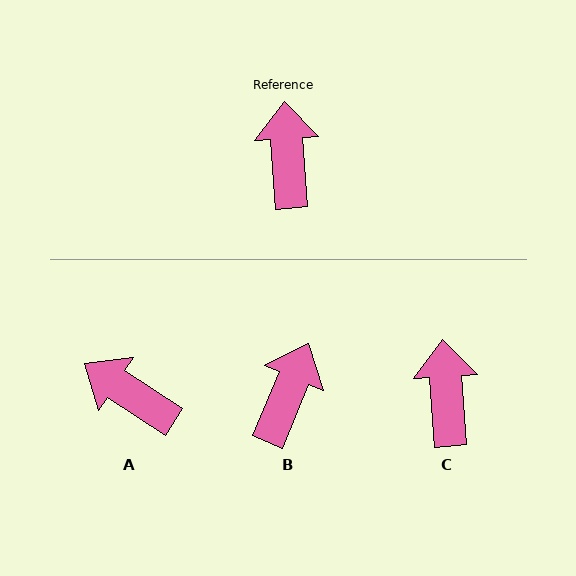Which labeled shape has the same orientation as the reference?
C.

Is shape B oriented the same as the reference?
No, it is off by about 27 degrees.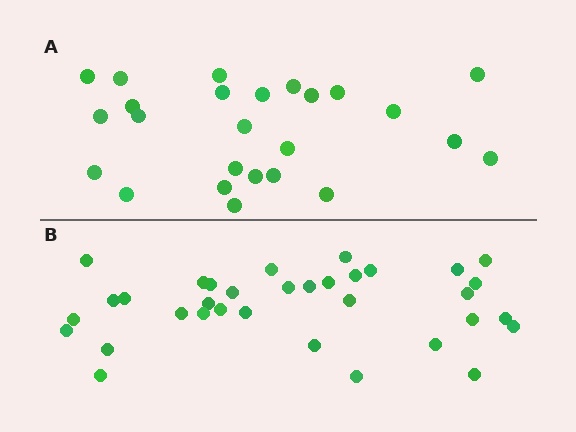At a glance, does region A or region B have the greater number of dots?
Region B (the bottom region) has more dots.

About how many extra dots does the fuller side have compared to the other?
Region B has roughly 8 or so more dots than region A.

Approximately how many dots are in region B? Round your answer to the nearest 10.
About 30 dots. (The exact count is 34, which rounds to 30.)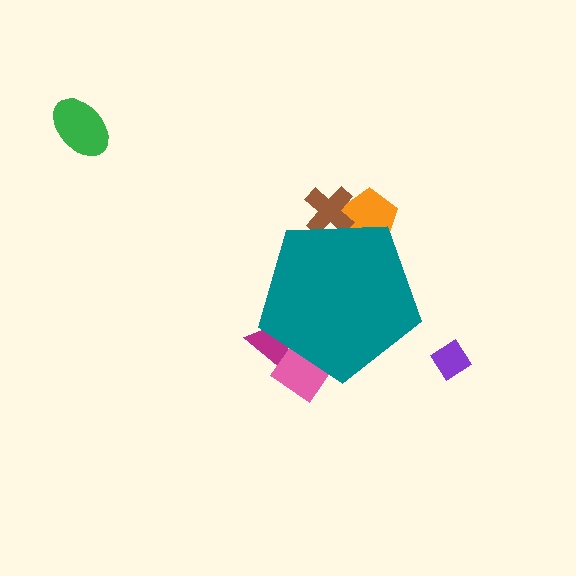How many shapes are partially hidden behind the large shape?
4 shapes are partially hidden.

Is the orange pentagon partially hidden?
Yes, the orange pentagon is partially hidden behind the teal pentagon.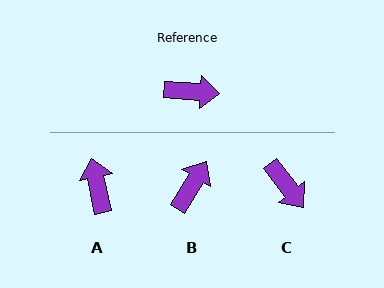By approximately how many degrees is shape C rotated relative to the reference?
Approximately 49 degrees clockwise.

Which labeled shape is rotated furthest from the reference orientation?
A, about 105 degrees away.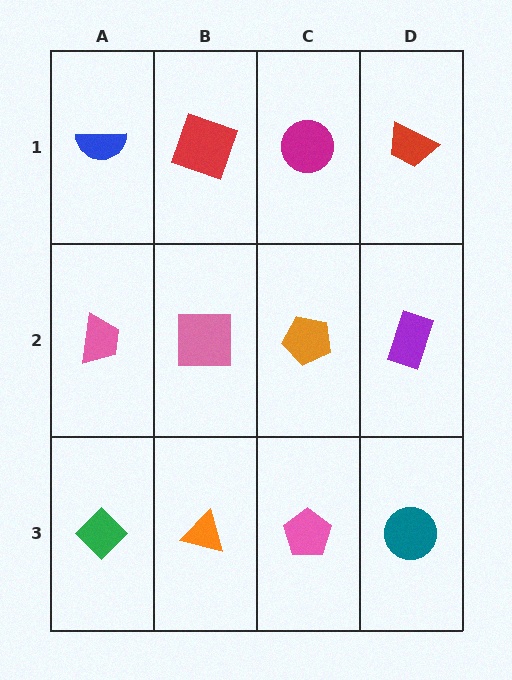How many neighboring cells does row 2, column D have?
3.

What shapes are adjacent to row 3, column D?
A purple rectangle (row 2, column D), a pink pentagon (row 3, column C).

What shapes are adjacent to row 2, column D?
A red trapezoid (row 1, column D), a teal circle (row 3, column D), an orange pentagon (row 2, column C).